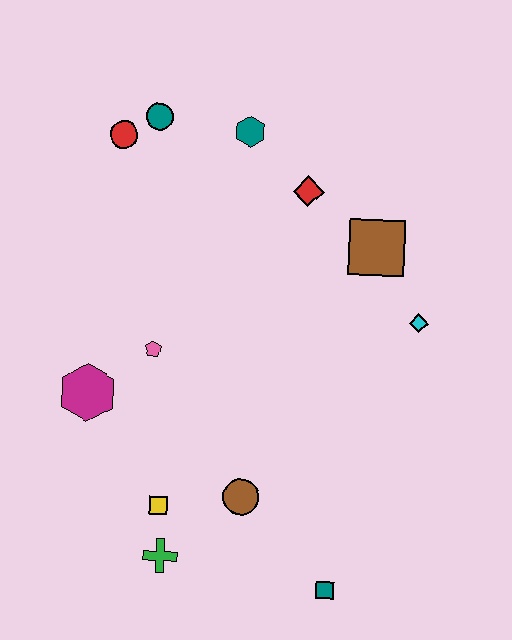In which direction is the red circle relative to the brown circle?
The red circle is above the brown circle.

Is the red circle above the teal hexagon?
No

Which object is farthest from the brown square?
The green cross is farthest from the brown square.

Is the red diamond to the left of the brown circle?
No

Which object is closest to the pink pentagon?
The magenta hexagon is closest to the pink pentagon.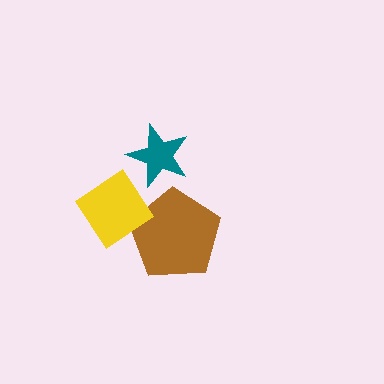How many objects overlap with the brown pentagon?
1 object overlaps with the brown pentagon.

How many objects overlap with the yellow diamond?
1 object overlaps with the yellow diamond.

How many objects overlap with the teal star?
0 objects overlap with the teal star.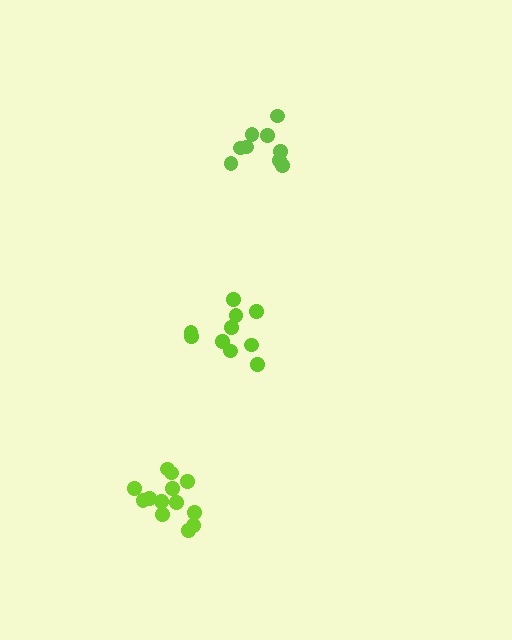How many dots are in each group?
Group 1: 10 dots, Group 2: 13 dots, Group 3: 9 dots (32 total).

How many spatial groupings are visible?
There are 3 spatial groupings.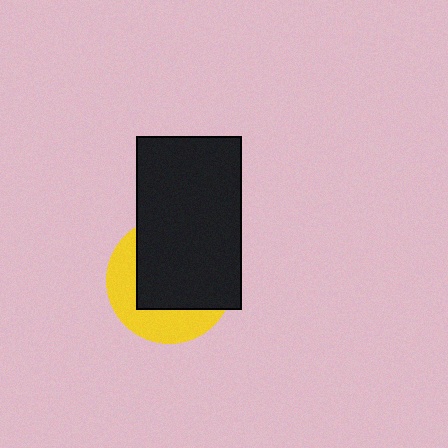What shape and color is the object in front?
The object in front is a black rectangle.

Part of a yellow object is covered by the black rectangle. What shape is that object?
It is a circle.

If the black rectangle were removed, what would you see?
You would see the complete yellow circle.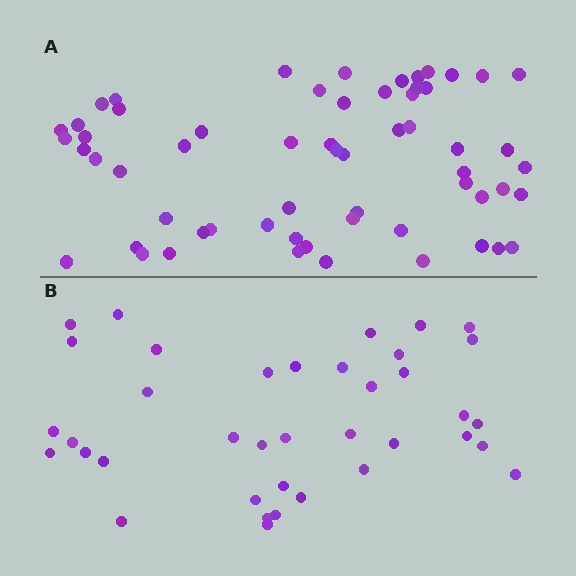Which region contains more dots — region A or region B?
Region A (the top region) has more dots.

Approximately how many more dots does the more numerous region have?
Region A has approximately 20 more dots than region B.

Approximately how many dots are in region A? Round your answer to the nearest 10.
About 60 dots.